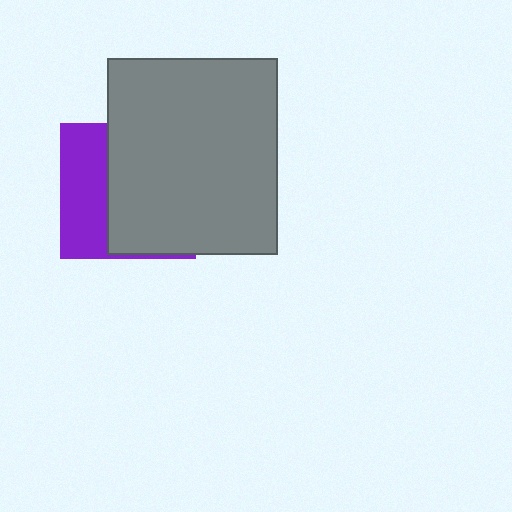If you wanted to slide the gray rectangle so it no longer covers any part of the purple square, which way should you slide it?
Slide it right — that is the most direct way to separate the two shapes.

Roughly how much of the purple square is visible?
A small part of it is visible (roughly 37%).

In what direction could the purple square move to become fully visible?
The purple square could move left. That would shift it out from behind the gray rectangle entirely.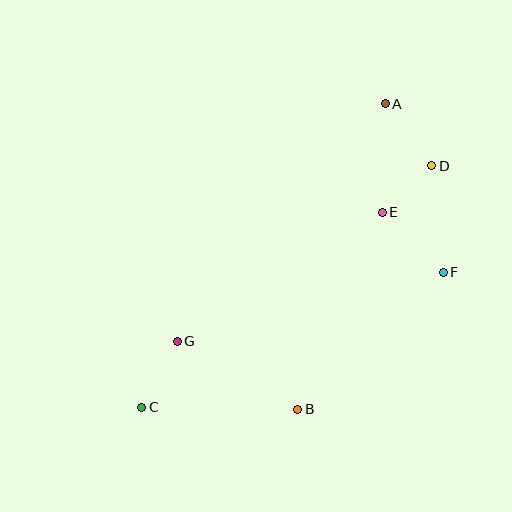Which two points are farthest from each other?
Points A and C are farthest from each other.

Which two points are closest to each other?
Points D and E are closest to each other.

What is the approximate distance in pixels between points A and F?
The distance between A and F is approximately 178 pixels.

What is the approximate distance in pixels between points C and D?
The distance between C and D is approximately 378 pixels.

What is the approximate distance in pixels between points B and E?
The distance between B and E is approximately 214 pixels.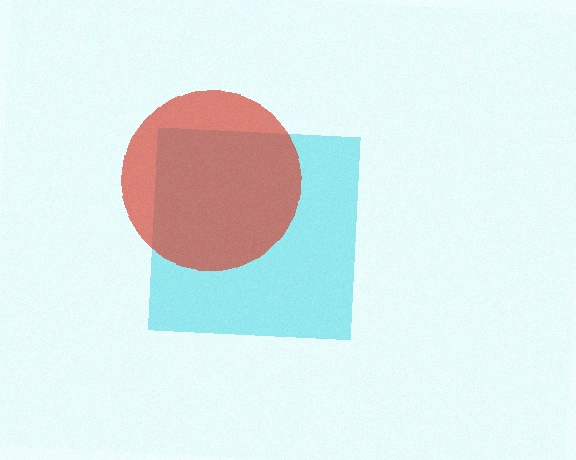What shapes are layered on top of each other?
The layered shapes are: a cyan square, a red circle.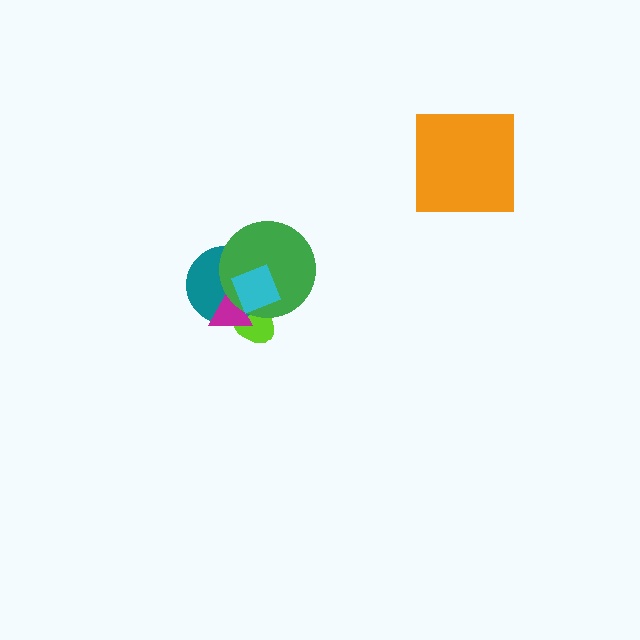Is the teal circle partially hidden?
Yes, it is partially covered by another shape.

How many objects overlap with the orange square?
0 objects overlap with the orange square.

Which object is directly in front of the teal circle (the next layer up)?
The magenta triangle is directly in front of the teal circle.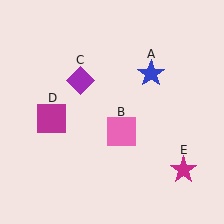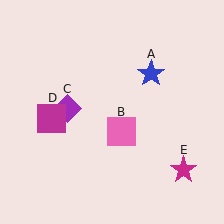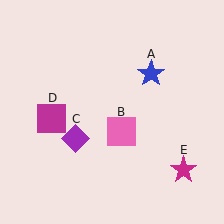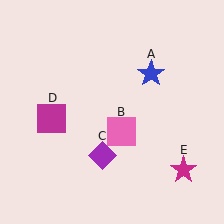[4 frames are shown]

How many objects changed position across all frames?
1 object changed position: purple diamond (object C).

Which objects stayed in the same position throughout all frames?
Blue star (object A) and pink square (object B) and magenta square (object D) and magenta star (object E) remained stationary.